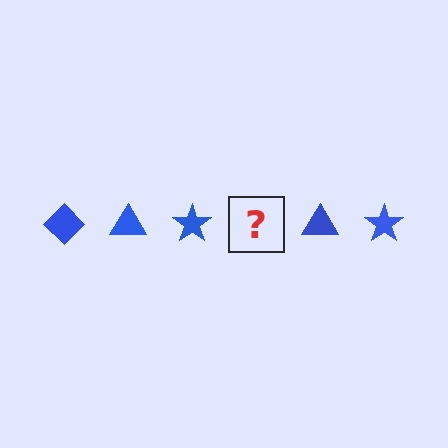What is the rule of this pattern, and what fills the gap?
The rule is that the pattern cycles through diamond, triangle, star shapes in blue. The gap should be filled with a blue diamond.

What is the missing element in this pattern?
The missing element is a blue diamond.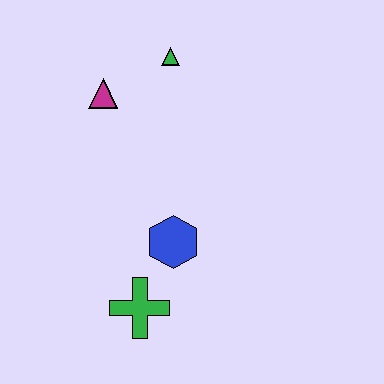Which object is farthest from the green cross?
The green triangle is farthest from the green cross.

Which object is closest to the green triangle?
The magenta triangle is closest to the green triangle.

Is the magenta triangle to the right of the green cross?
No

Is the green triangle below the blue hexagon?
No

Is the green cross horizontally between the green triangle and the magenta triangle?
Yes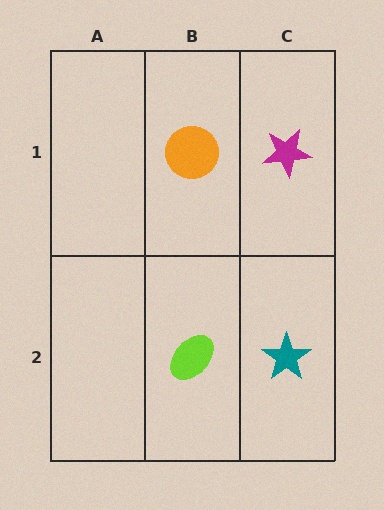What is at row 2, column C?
A teal star.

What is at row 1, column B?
An orange circle.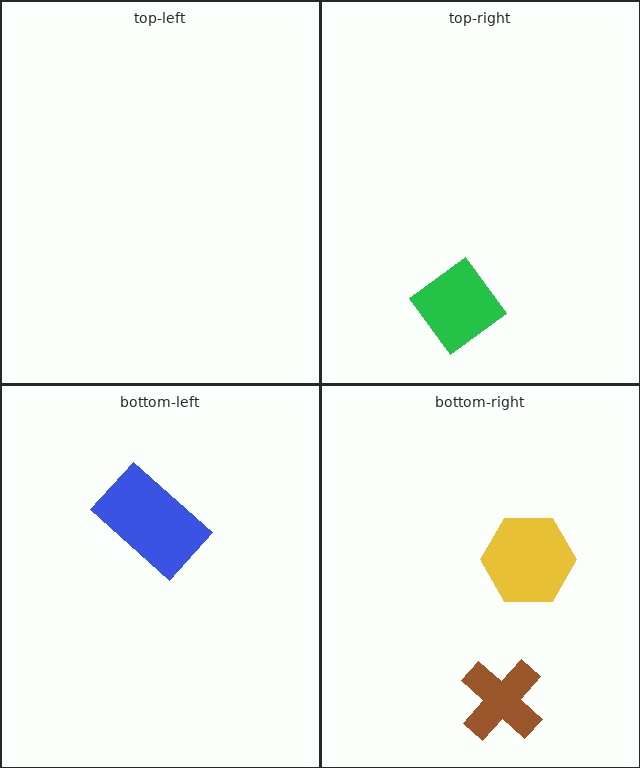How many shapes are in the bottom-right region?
3.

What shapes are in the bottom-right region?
The magenta star, the brown cross, the yellow hexagon.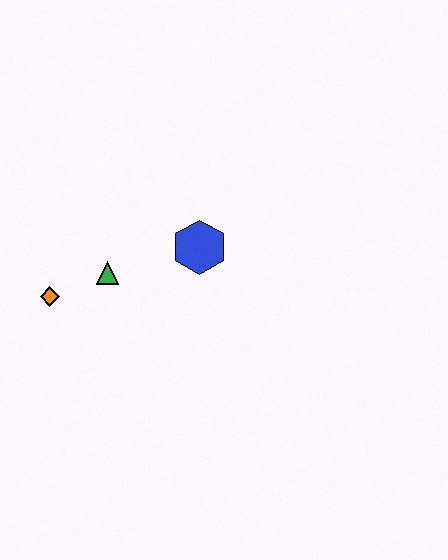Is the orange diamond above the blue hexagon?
No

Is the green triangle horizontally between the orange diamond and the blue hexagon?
Yes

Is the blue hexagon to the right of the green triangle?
Yes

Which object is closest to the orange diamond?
The green triangle is closest to the orange diamond.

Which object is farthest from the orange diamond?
The blue hexagon is farthest from the orange diamond.